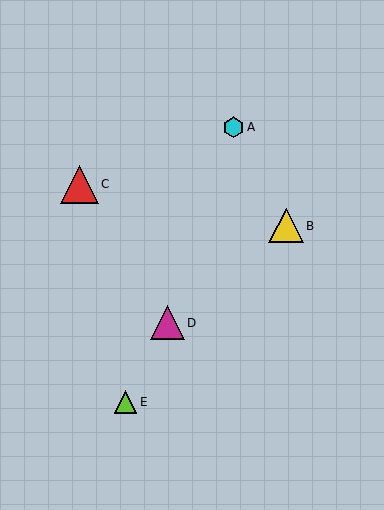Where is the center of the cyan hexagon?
The center of the cyan hexagon is at (233, 127).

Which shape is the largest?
The red triangle (labeled C) is the largest.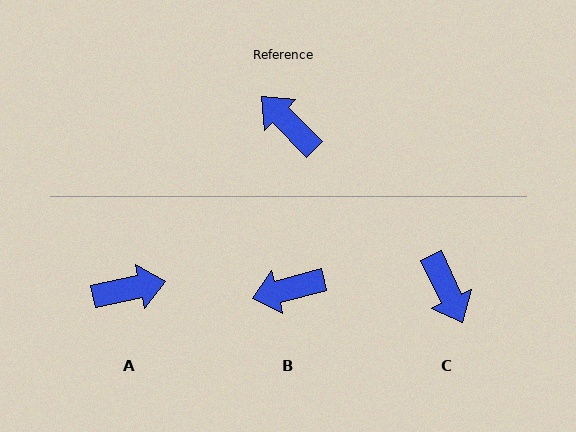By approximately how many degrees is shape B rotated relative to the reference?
Approximately 60 degrees counter-clockwise.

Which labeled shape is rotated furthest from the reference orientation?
C, about 160 degrees away.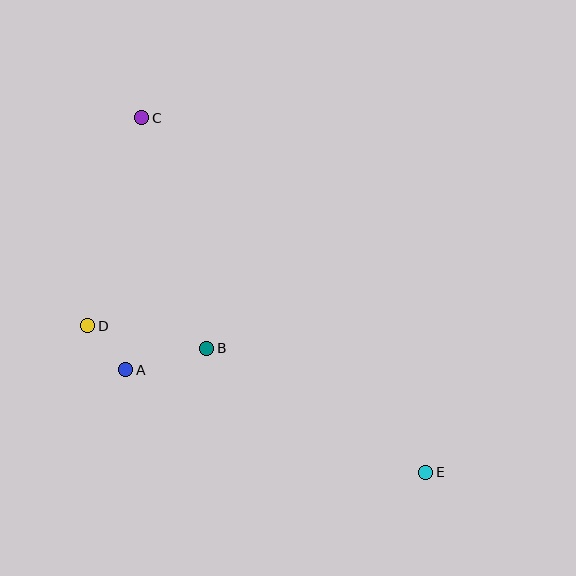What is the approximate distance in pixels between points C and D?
The distance between C and D is approximately 215 pixels.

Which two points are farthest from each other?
Points C and E are farthest from each other.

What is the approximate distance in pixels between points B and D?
The distance between B and D is approximately 121 pixels.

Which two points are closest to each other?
Points A and D are closest to each other.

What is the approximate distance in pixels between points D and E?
The distance between D and E is approximately 368 pixels.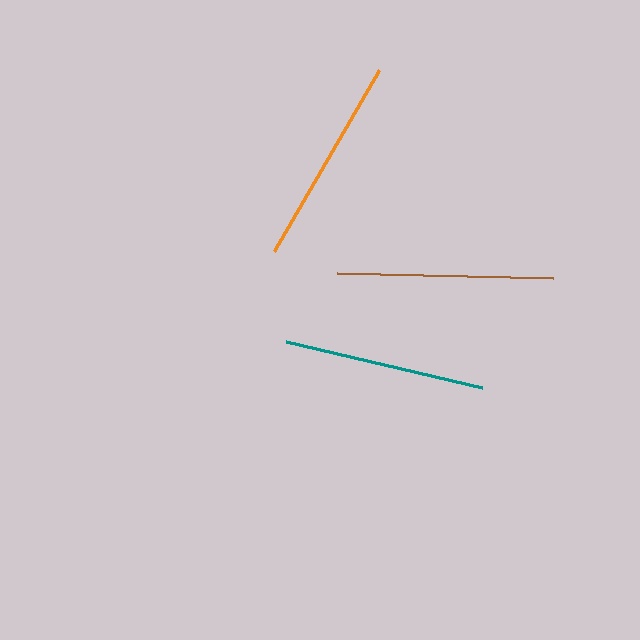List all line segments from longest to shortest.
From longest to shortest: brown, orange, teal.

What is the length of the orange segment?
The orange segment is approximately 209 pixels long.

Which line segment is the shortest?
The teal line is the shortest at approximately 202 pixels.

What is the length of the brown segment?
The brown segment is approximately 216 pixels long.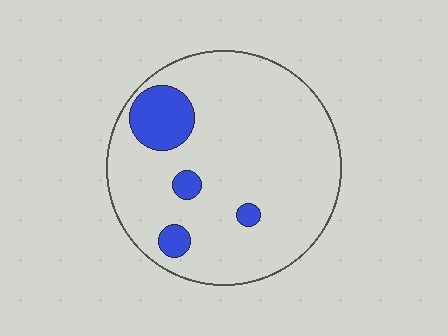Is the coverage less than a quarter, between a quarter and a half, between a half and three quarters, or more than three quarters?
Less than a quarter.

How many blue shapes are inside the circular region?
4.